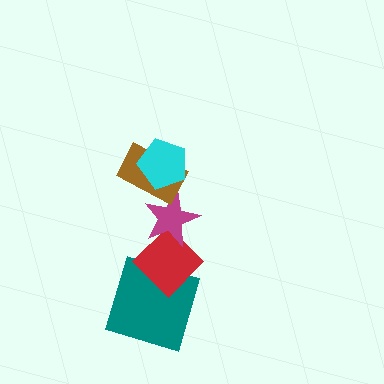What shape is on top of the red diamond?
The magenta star is on top of the red diamond.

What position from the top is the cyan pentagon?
The cyan pentagon is 1st from the top.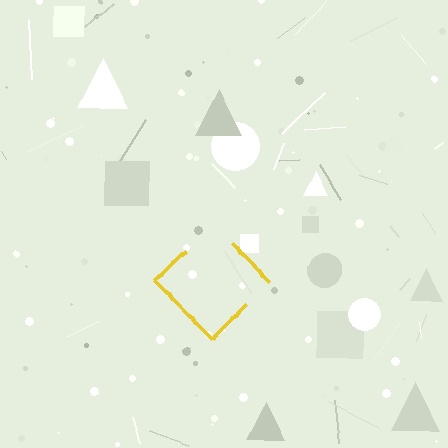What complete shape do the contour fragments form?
The contour fragments form a diamond.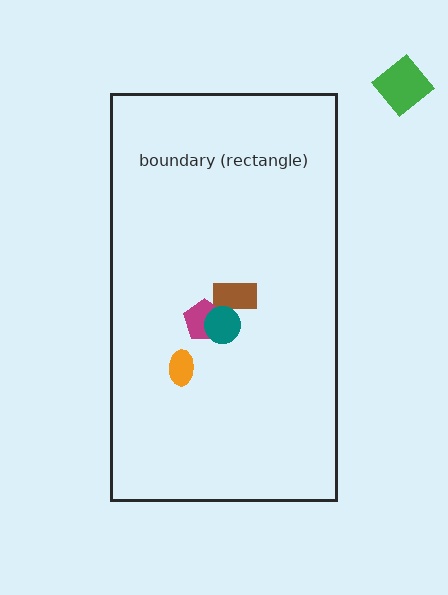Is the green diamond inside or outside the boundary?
Outside.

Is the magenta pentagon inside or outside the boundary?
Inside.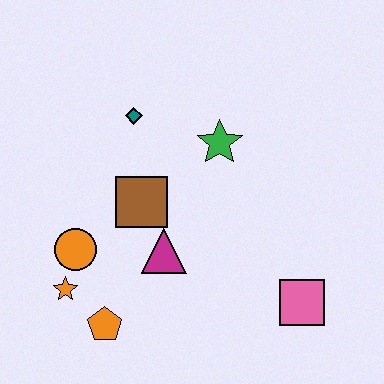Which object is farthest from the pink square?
The teal diamond is farthest from the pink square.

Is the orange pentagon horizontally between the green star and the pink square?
No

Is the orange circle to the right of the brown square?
No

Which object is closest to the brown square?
The magenta triangle is closest to the brown square.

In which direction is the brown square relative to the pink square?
The brown square is to the left of the pink square.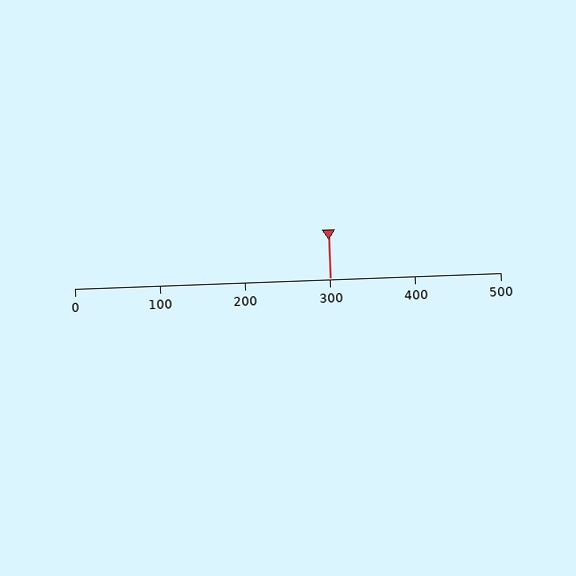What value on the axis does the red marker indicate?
The marker indicates approximately 300.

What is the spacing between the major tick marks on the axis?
The major ticks are spaced 100 apart.